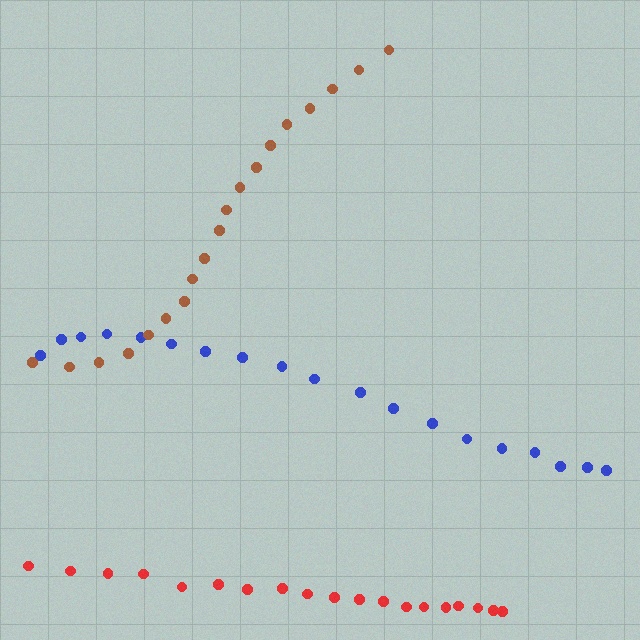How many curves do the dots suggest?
There are 3 distinct paths.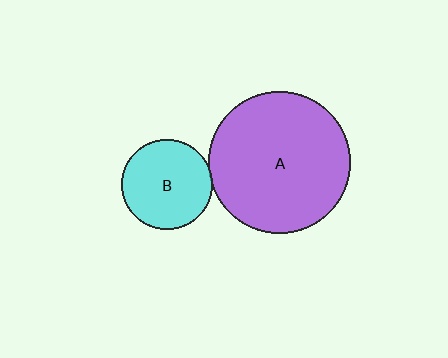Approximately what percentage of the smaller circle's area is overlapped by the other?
Approximately 5%.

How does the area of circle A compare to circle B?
Approximately 2.4 times.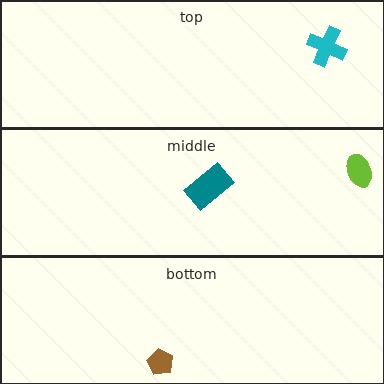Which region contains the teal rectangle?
The middle region.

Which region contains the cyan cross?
The top region.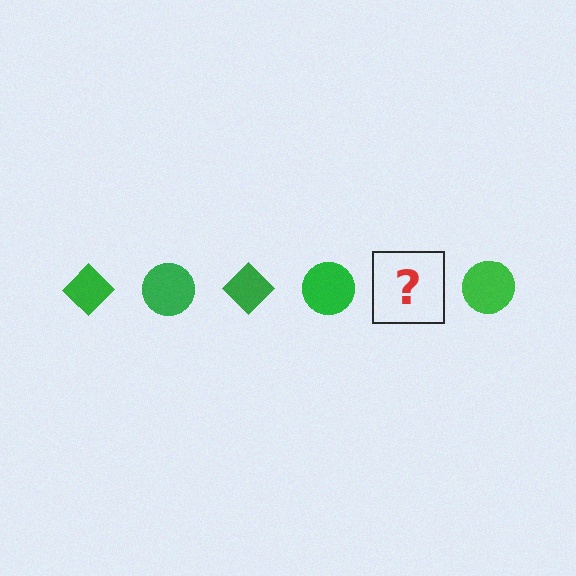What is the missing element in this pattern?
The missing element is a green diamond.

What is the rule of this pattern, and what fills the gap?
The rule is that the pattern cycles through diamond, circle shapes in green. The gap should be filled with a green diamond.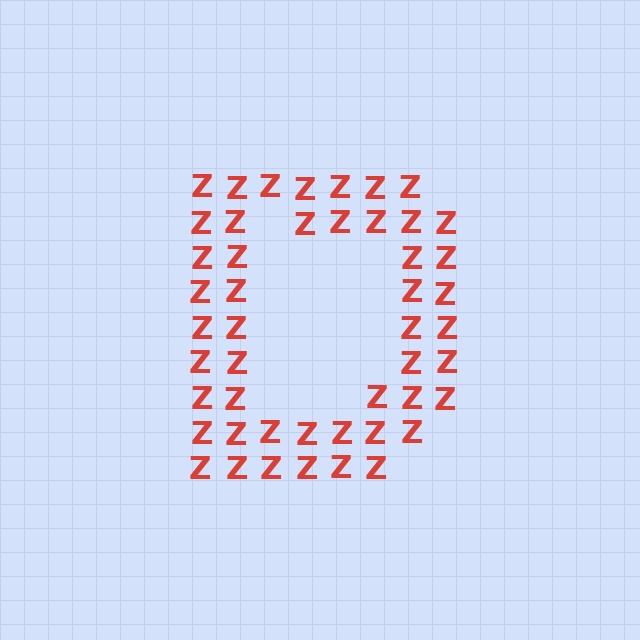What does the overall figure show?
The overall figure shows the letter D.